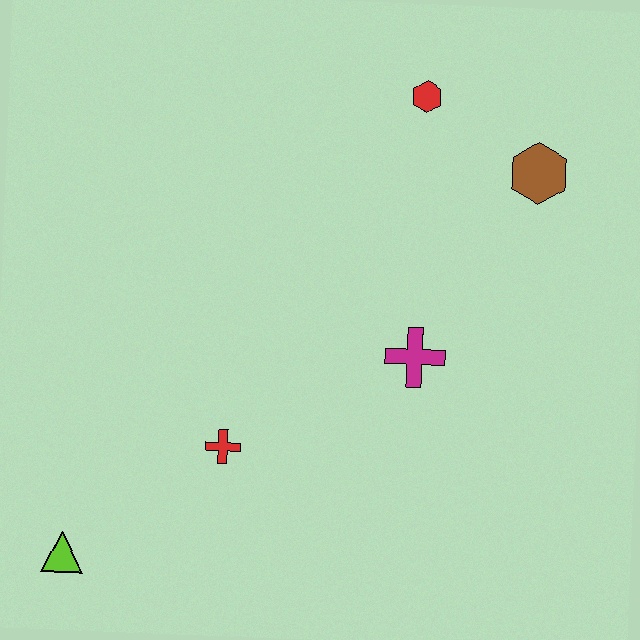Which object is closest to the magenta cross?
The red cross is closest to the magenta cross.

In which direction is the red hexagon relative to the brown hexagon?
The red hexagon is to the left of the brown hexagon.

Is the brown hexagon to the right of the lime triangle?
Yes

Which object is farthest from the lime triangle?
The brown hexagon is farthest from the lime triangle.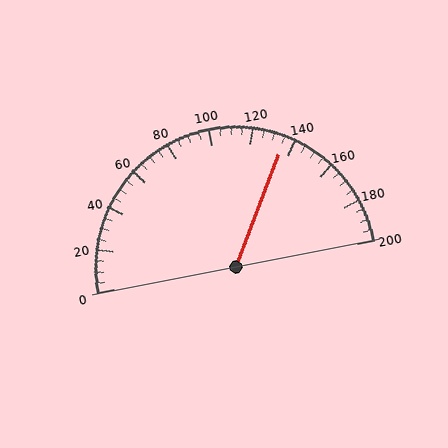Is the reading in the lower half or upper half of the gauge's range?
The reading is in the upper half of the range (0 to 200).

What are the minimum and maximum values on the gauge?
The gauge ranges from 0 to 200.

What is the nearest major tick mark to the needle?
The nearest major tick mark is 140.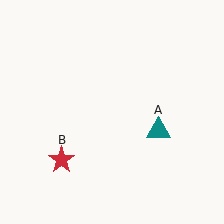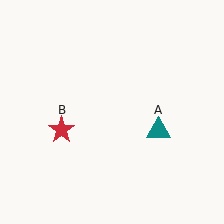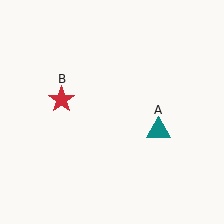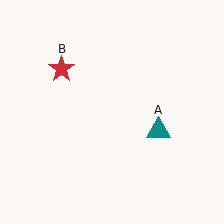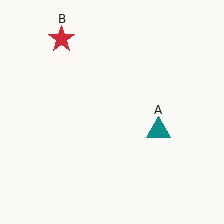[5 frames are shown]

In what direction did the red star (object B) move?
The red star (object B) moved up.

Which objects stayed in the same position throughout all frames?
Teal triangle (object A) remained stationary.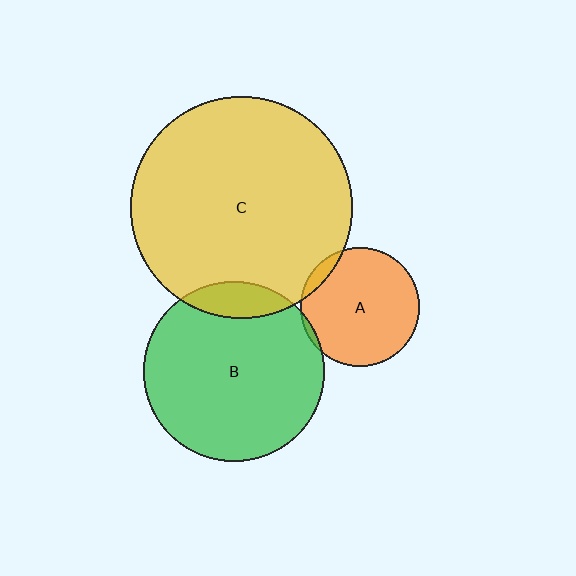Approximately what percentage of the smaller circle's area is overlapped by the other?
Approximately 10%.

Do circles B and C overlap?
Yes.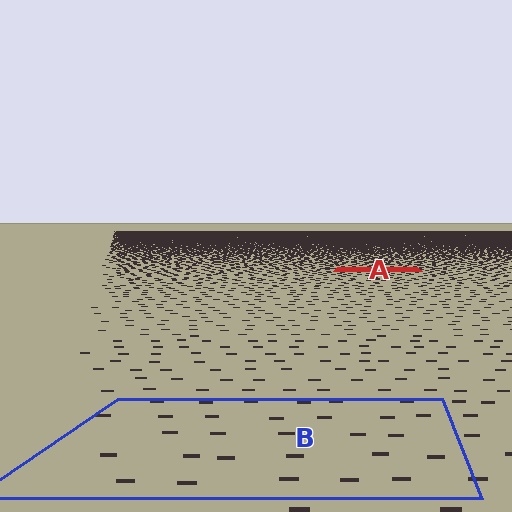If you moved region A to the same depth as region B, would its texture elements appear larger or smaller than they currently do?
They would appear larger. At a closer depth, the same texture elements are projected at a bigger on-screen size.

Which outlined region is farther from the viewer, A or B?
Region A is farther from the viewer — the texture elements inside it appear smaller and more densely packed.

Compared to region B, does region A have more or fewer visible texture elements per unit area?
Region A has more texture elements per unit area — they are packed more densely because it is farther away.